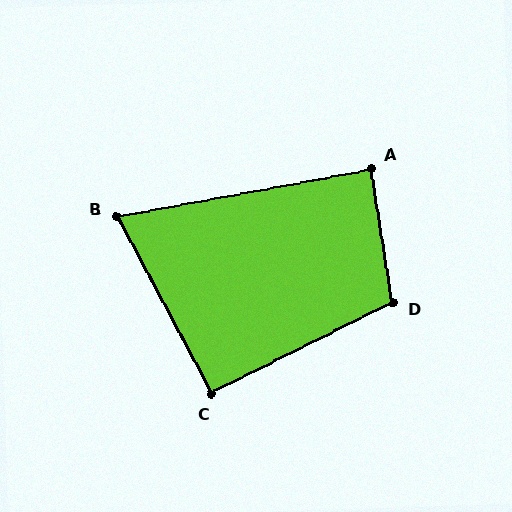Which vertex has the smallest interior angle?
B, at approximately 72 degrees.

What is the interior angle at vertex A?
Approximately 89 degrees (approximately right).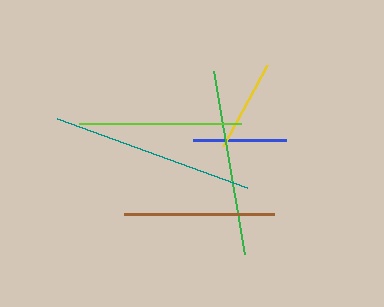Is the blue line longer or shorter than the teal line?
The teal line is longer than the blue line.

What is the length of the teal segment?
The teal segment is approximately 203 pixels long.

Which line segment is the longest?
The teal line is the longest at approximately 203 pixels.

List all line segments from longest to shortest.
From longest to shortest: teal, green, lime, brown, blue, yellow.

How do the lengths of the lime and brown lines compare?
The lime and brown lines are approximately the same length.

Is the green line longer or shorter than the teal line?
The teal line is longer than the green line.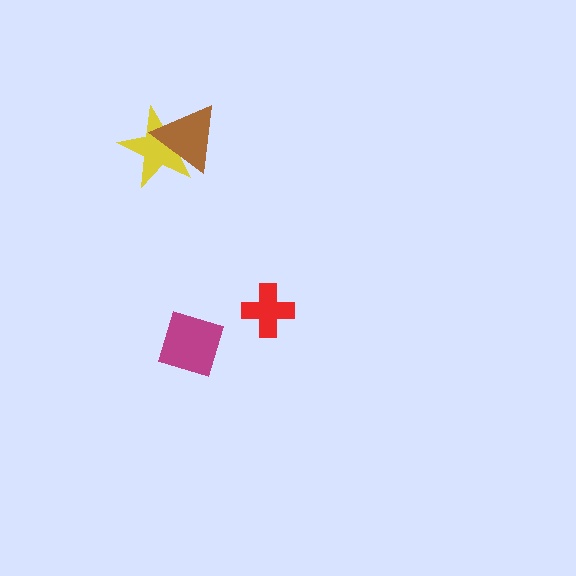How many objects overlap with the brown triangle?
1 object overlaps with the brown triangle.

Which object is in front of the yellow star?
The brown triangle is in front of the yellow star.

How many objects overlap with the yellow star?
1 object overlaps with the yellow star.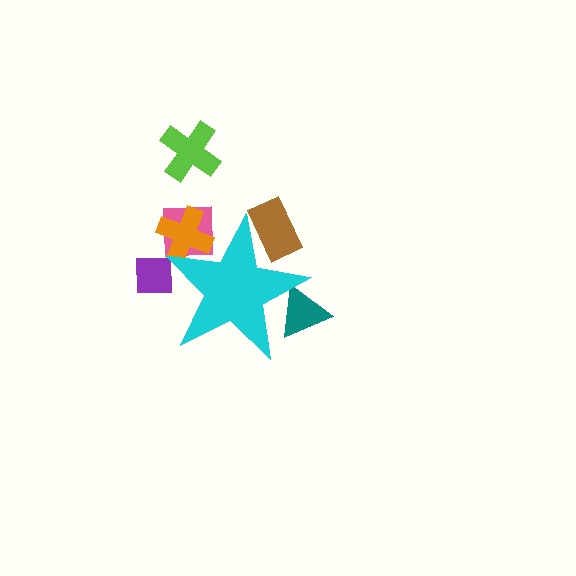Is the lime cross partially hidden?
No, the lime cross is fully visible.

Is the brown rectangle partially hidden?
Yes, the brown rectangle is partially hidden behind the cyan star.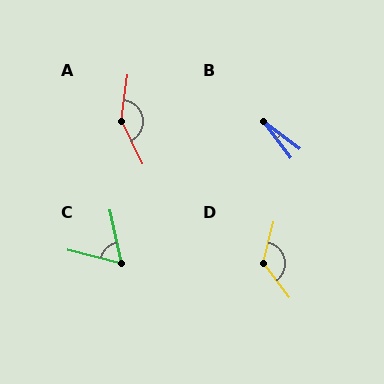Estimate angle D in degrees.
Approximately 129 degrees.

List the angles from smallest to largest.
B (15°), C (64°), D (129°), A (147°).